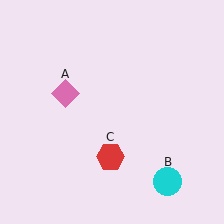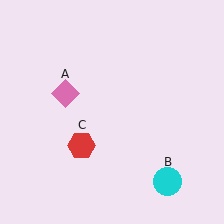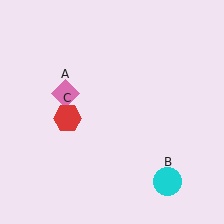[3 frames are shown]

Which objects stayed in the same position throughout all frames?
Pink diamond (object A) and cyan circle (object B) remained stationary.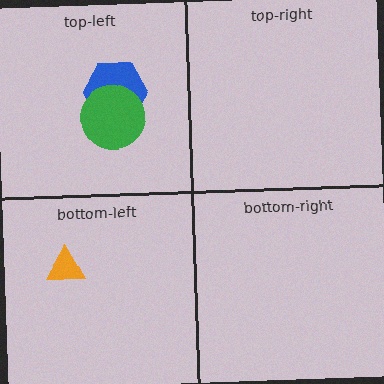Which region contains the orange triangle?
The bottom-left region.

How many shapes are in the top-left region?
2.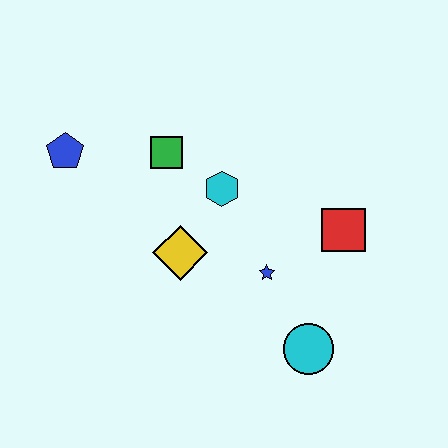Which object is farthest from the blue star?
The blue pentagon is farthest from the blue star.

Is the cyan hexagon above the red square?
Yes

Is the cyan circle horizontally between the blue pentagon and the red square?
Yes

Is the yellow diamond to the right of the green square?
Yes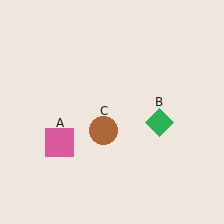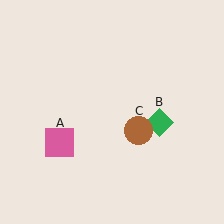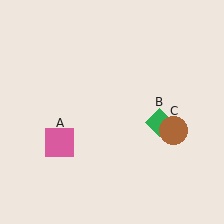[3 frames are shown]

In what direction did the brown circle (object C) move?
The brown circle (object C) moved right.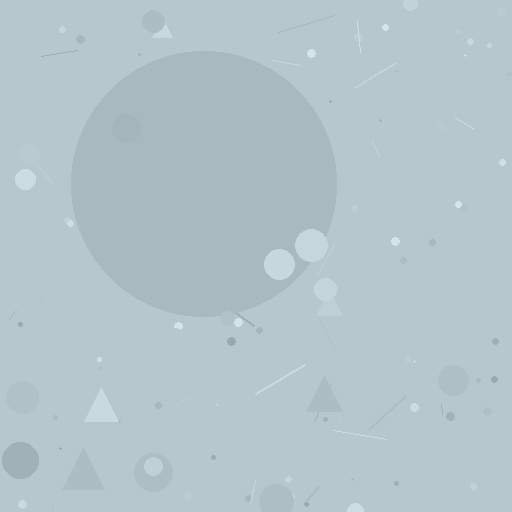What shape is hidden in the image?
A circle is hidden in the image.